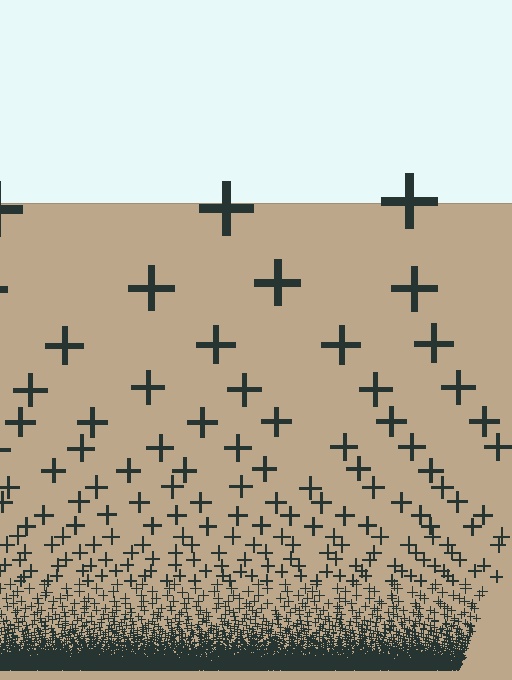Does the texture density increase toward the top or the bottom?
Density increases toward the bottom.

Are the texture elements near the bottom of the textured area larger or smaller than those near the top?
Smaller. The gradient is inverted — elements near the bottom are smaller and denser.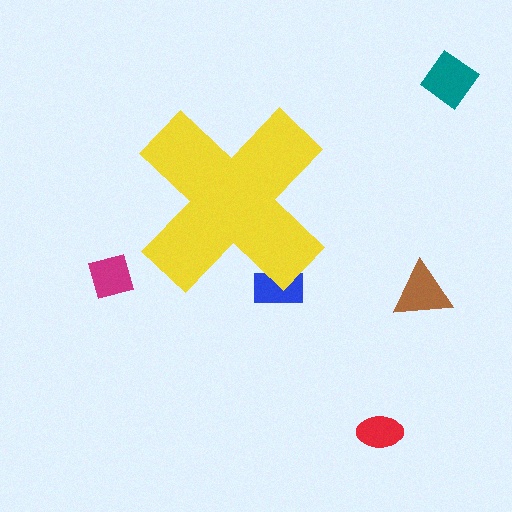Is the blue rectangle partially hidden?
Yes, the blue rectangle is partially hidden behind the yellow cross.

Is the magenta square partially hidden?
No, the magenta square is fully visible.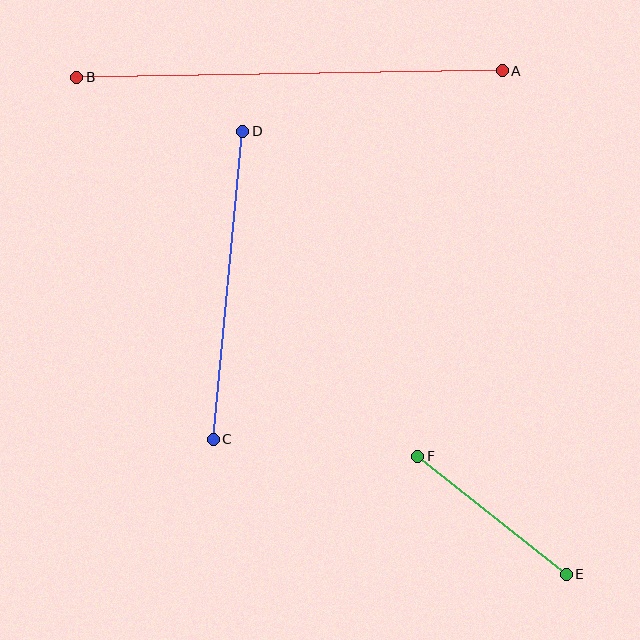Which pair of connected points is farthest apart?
Points A and B are farthest apart.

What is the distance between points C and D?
The distance is approximately 309 pixels.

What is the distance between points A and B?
The distance is approximately 425 pixels.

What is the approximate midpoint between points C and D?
The midpoint is at approximately (228, 285) pixels.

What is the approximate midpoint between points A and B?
The midpoint is at approximately (289, 74) pixels.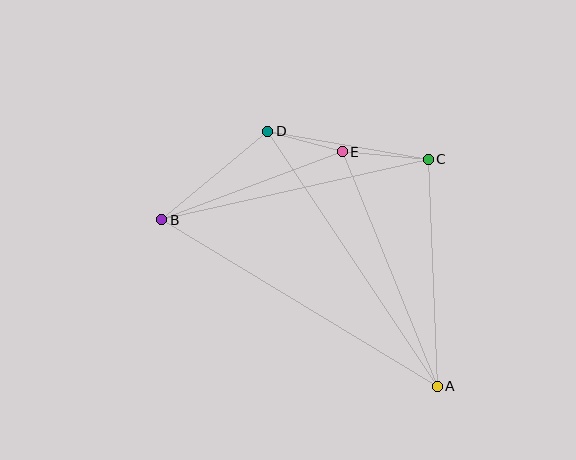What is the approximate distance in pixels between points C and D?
The distance between C and D is approximately 163 pixels.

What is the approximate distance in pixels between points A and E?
The distance between A and E is approximately 253 pixels.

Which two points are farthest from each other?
Points A and B are farthest from each other.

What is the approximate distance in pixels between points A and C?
The distance between A and C is approximately 227 pixels.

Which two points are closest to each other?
Points D and E are closest to each other.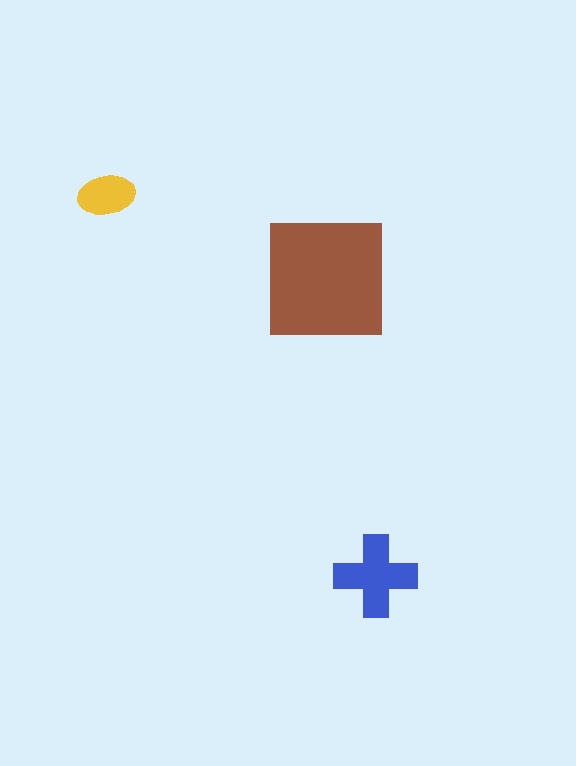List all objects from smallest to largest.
The yellow ellipse, the blue cross, the brown square.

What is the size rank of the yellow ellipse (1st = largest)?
3rd.